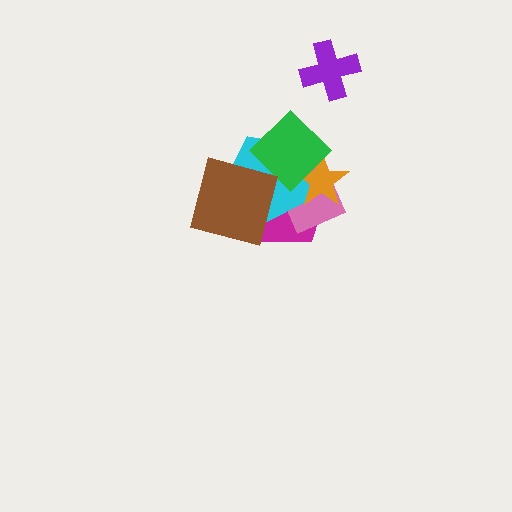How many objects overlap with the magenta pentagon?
5 objects overlap with the magenta pentagon.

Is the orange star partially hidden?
Yes, it is partially covered by another shape.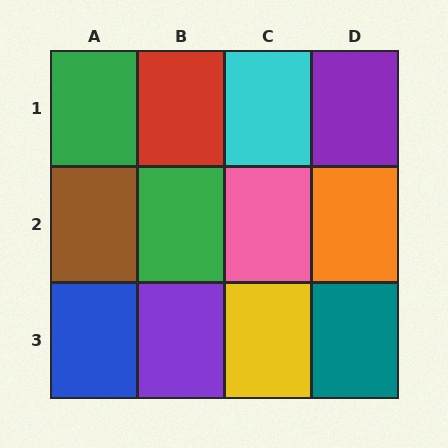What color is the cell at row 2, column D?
Orange.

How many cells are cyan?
1 cell is cyan.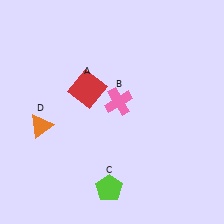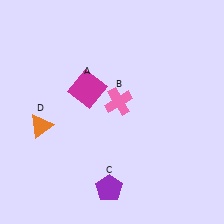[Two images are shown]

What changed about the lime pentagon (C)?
In Image 1, C is lime. In Image 2, it changed to purple.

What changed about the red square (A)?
In Image 1, A is red. In Image 2, it changed to magenta.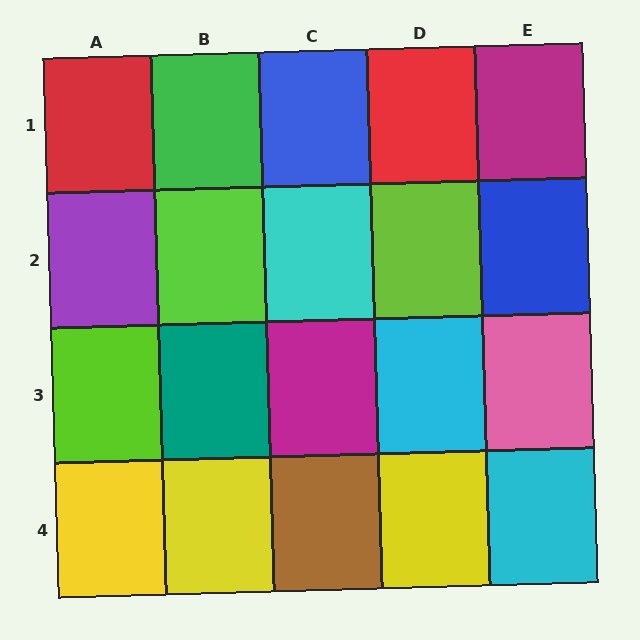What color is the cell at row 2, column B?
Lime.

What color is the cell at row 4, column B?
Yellow.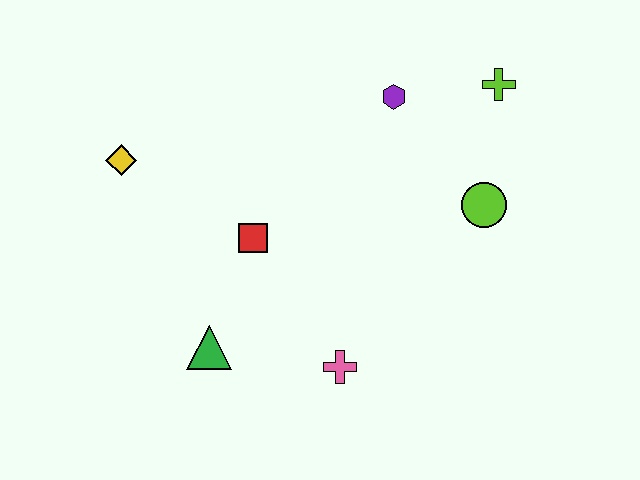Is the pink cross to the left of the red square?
No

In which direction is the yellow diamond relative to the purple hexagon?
The yellow diamond is to the left of the purple hexagon.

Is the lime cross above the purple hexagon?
Yes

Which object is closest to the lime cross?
The purple hexagon is closest to the lime cross.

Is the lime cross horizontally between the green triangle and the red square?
No